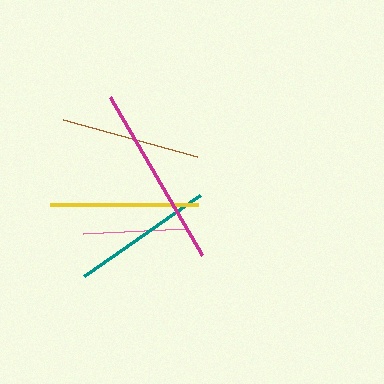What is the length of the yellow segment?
The yellow segment is approximately 148 pixels long.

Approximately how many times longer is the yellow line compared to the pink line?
The yellow line is approximately 1.4 times the length of the pink line.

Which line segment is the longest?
The magenta line is the longest at approximately 183 pixels.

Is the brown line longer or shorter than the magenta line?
The magenta line is longer than the brown line.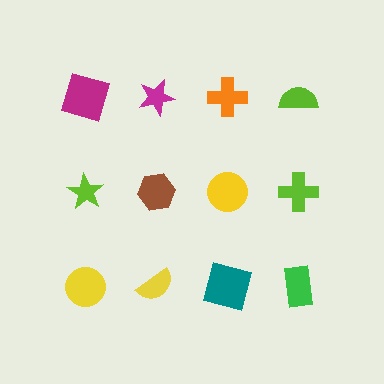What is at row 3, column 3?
A teal square.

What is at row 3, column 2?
A yellow semicircle.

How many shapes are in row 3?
4 shapes.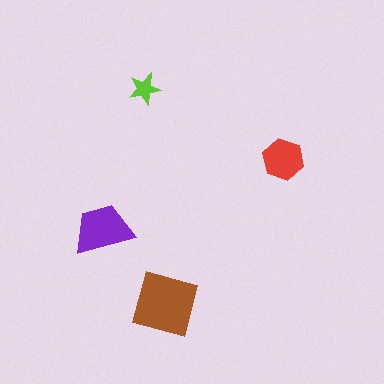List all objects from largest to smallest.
The brown square, the purple trapezoid, the red hexagon, the lime star.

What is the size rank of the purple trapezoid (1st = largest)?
2nd.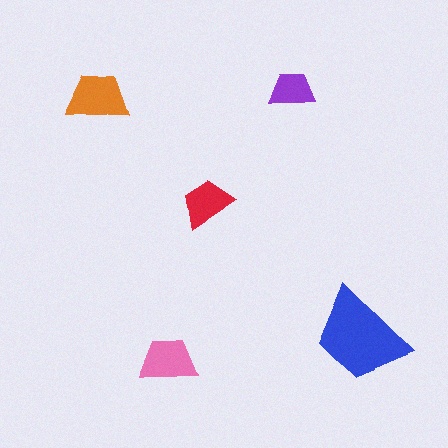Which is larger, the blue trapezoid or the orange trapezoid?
The blue one.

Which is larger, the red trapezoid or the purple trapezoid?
The red one.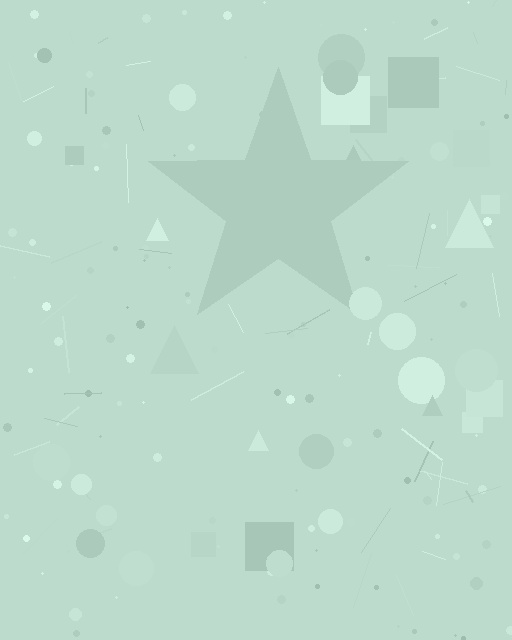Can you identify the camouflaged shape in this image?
The camouflaged shape is a star.